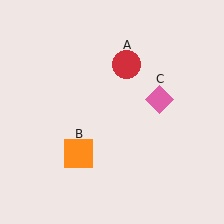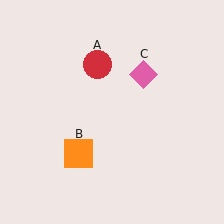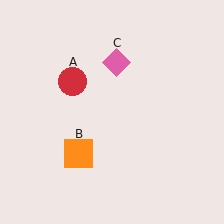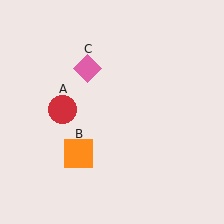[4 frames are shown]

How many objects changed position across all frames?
2 objects changed position: red circle (object A), pink diamond (object C).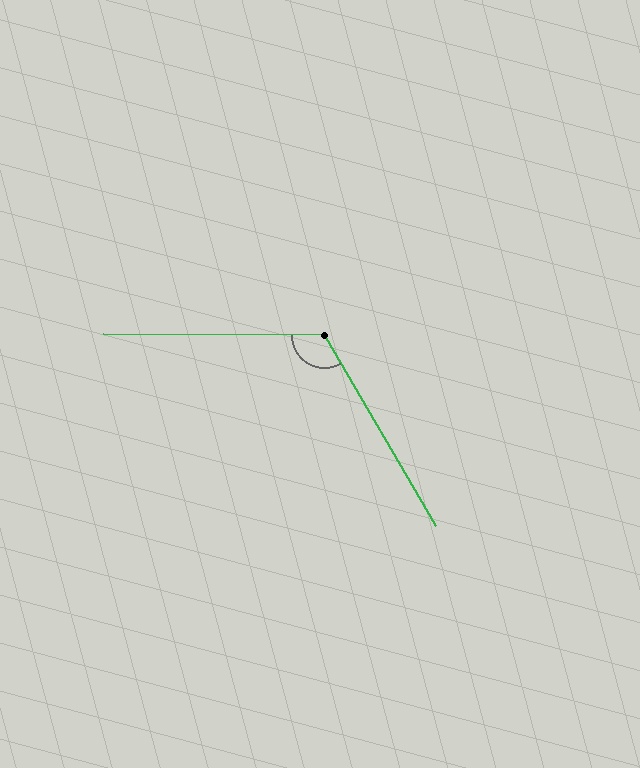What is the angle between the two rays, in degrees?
Approximately 121 degrees.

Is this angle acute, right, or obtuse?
It is obtuse.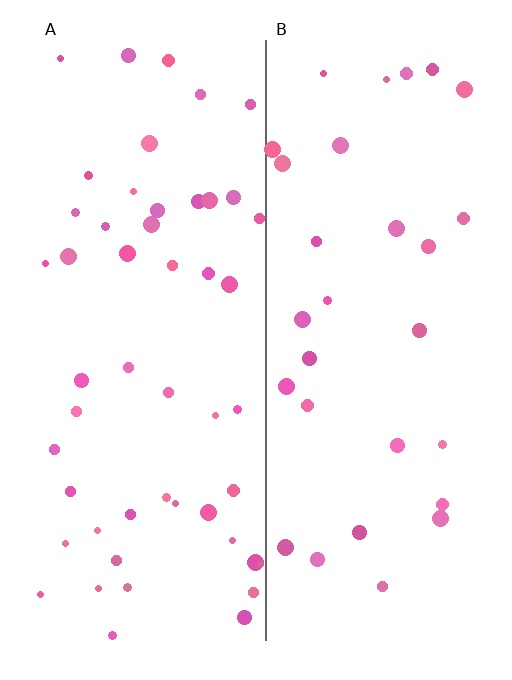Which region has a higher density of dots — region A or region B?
A (the left).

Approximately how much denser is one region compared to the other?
Approximately 1.7× — region A over region B.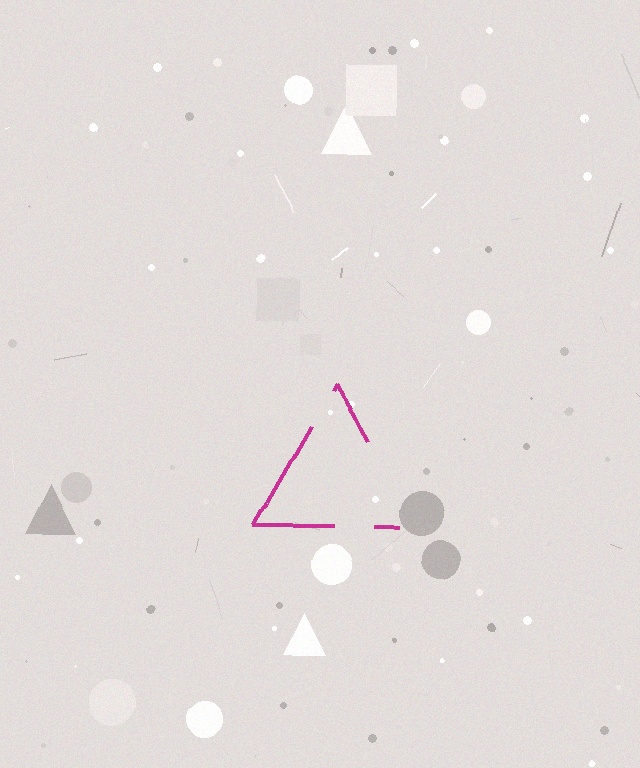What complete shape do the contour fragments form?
The contour fragments form a triangle.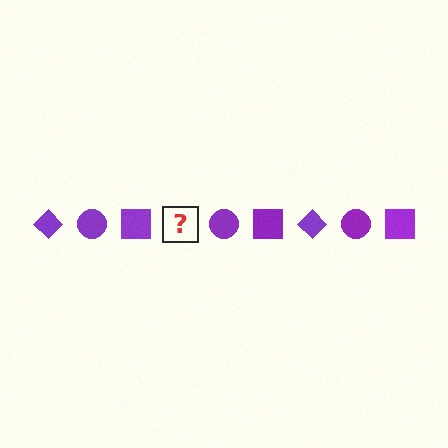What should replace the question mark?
The question mark should be replaced with a purple diamond.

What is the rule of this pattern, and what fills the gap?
The rule is that the pattern cycles through diamond, circle, square shapes in purple. The gap should be filled with a purple diamond.